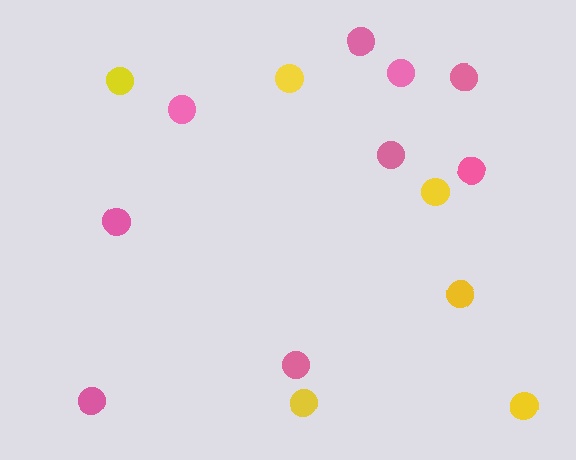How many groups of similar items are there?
There are 2 groups: one group of yellow circles (6) and one group of pink circles (9).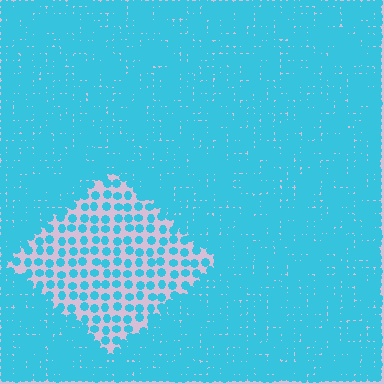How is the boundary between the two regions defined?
The boundary is defined by a change in element density (approximately 2.8x ratio). All elements are the same color, size, and shape.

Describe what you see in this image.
The image contains small cyan elements arranged at two different densities. A diamond-shaped region is visible where the elements are less densely packed than the surrounding area.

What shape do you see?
I see a diamond.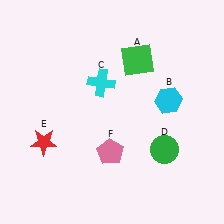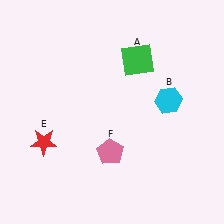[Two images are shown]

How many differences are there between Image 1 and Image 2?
There are 2 differences between the two images.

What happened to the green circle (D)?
The green circle (D) was removed in Image 2. It was in the bottom-right area of Image 1.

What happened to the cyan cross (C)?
The cyan cross (C) was removed in Image 2. It was in the top-left area of Image 1.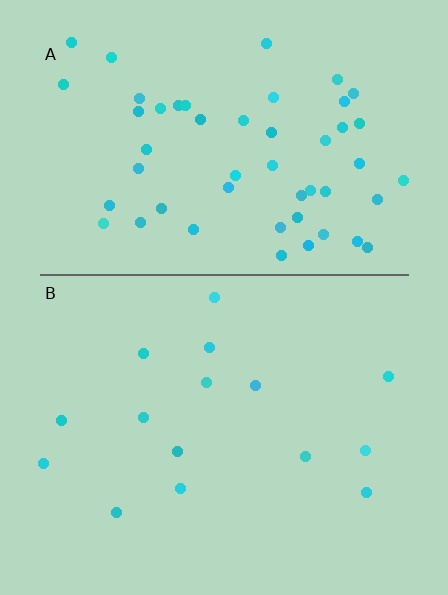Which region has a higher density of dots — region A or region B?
A (the top).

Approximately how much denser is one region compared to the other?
Approximately 3.4× — region A over region B.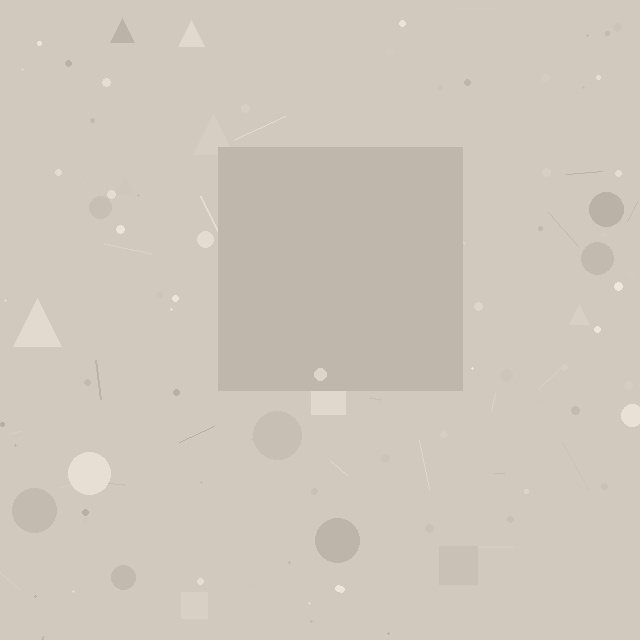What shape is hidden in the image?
A square is hidden in the image.